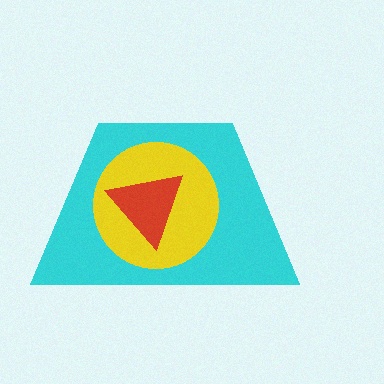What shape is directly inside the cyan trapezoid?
The yellow circle.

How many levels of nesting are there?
3.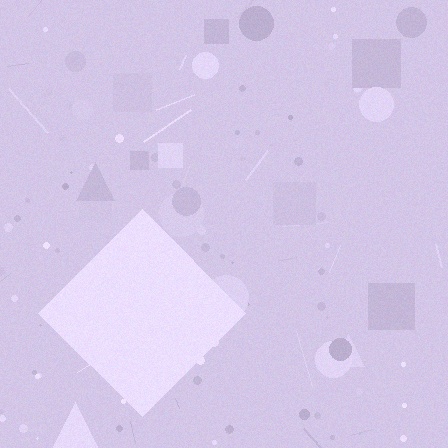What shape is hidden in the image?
A diamond is hidden in the image.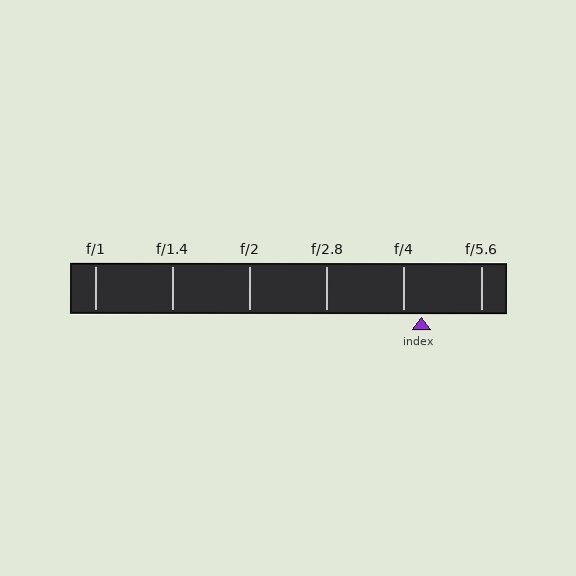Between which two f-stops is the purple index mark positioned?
The index mark is between f/4 and f/5.6.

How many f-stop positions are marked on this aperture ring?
There are 6 f-stop positions marked.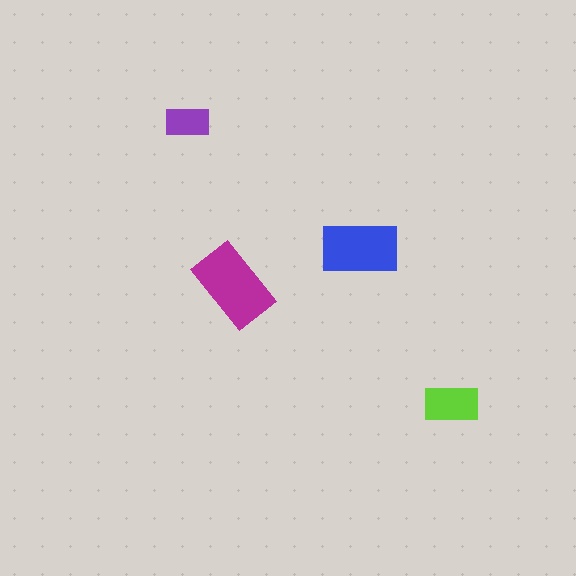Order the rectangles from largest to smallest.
the magenta one, the blue one, the lime one, the purple one.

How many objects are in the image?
There are 4 objects in the image.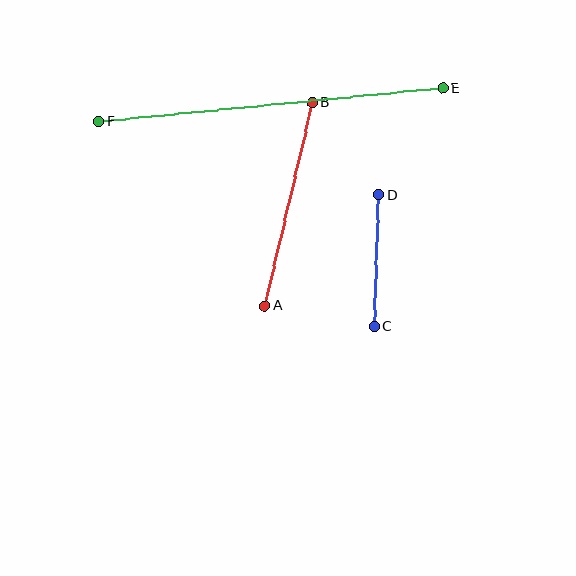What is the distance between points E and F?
The distance is approximately 345 pixels.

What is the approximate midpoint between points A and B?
The midpoint is at approximately (289, 204) pixels.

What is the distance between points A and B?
The distance is approximately 209 pixels.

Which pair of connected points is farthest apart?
Points E and F are farthest apart.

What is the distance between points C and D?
The distance is approximately 132 pixels.